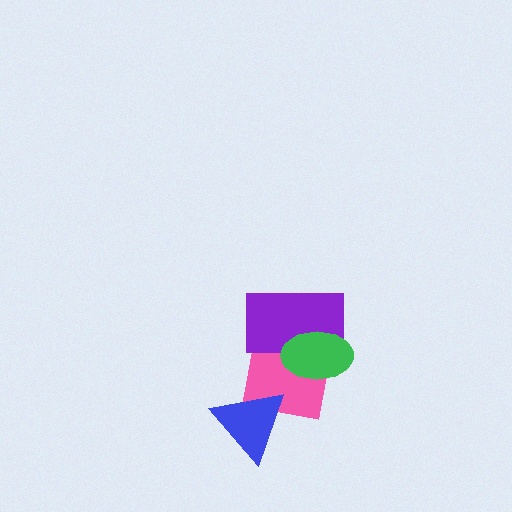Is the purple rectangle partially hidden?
Yes, it is partially covered by another shape.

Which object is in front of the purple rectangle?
The green ellipse is in front of the purple rectangle.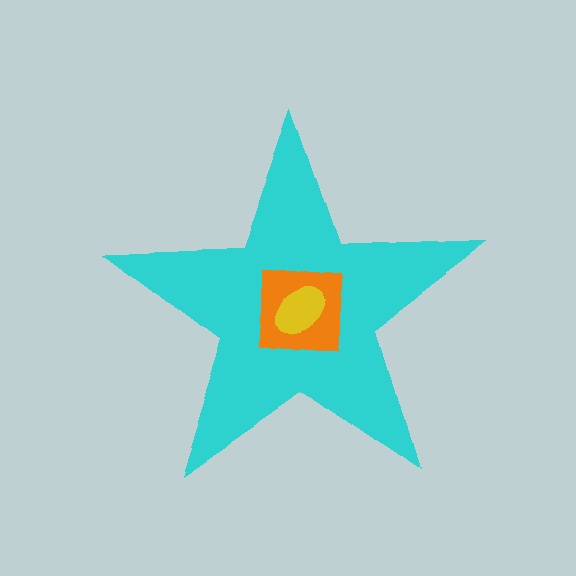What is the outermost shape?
The cyan star.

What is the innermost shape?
The yellow ellipse.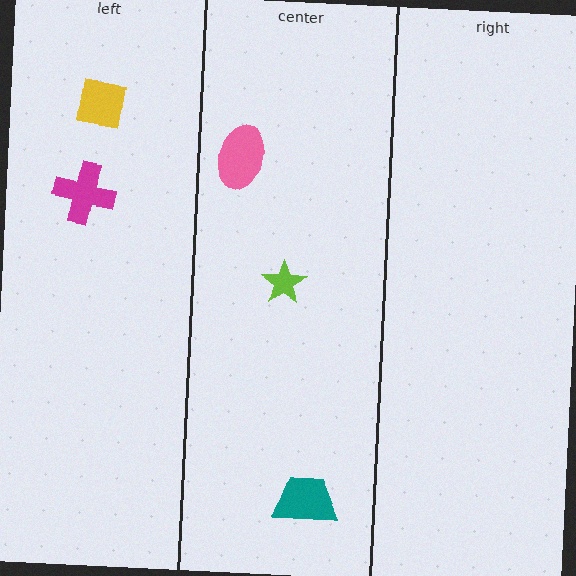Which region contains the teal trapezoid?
The center region.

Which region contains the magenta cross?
The left region.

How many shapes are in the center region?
3.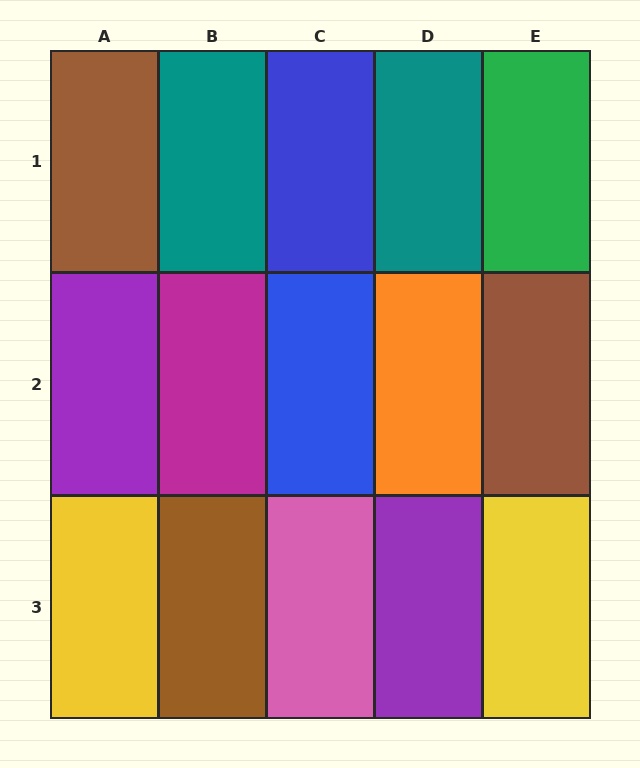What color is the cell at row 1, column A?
Brown.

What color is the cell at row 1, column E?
Green.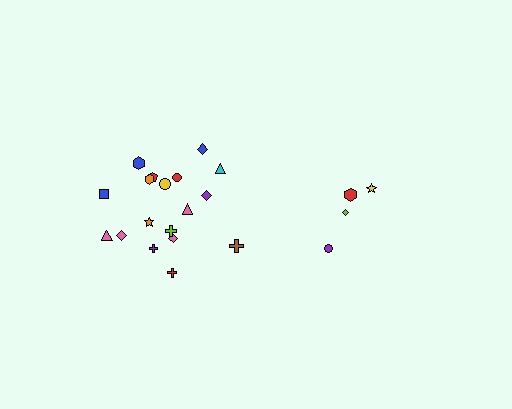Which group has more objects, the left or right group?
The left group.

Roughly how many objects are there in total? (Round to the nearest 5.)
Roughly 20 objects in total.